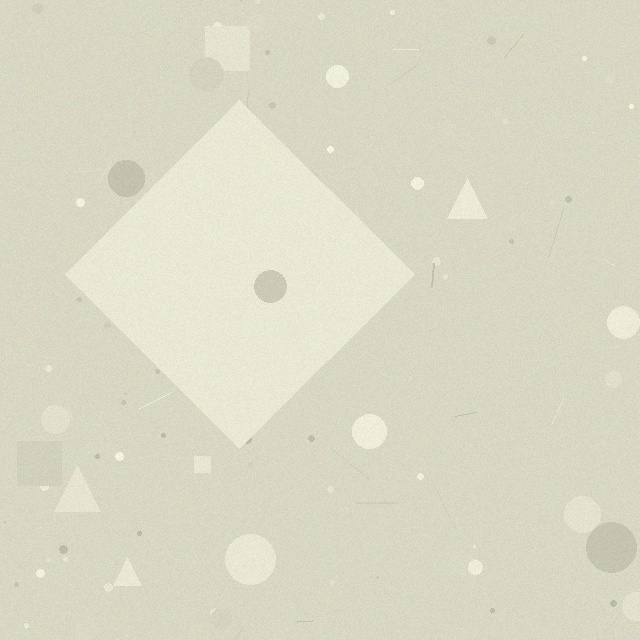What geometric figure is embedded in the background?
A diamond is embedded in the background.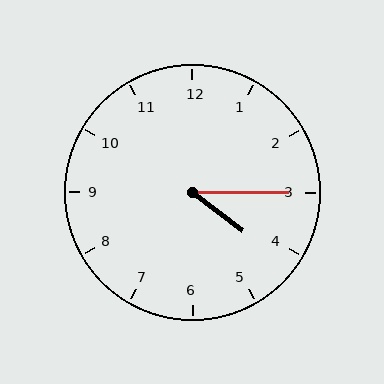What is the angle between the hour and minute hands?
Approximately 38 degrees.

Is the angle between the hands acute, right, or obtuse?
It is acute.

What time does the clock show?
4:15.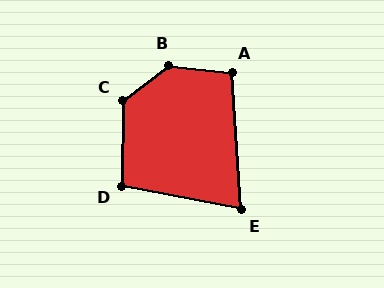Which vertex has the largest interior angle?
B, at approximately 136 degrees.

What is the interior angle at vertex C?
Approximately 128 degrees (obtuse).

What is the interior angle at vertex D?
Approximately 100 degrees (obtuse).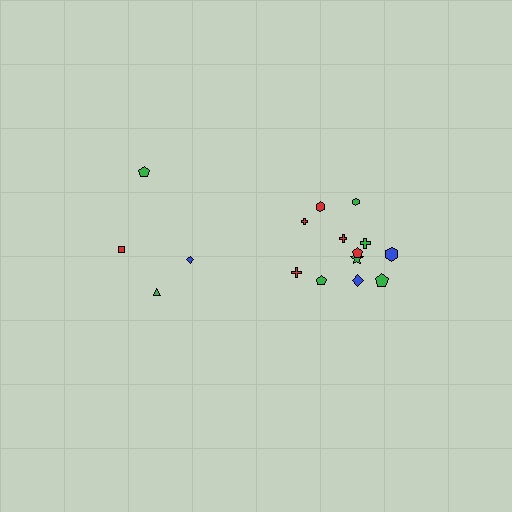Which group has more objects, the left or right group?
The right group.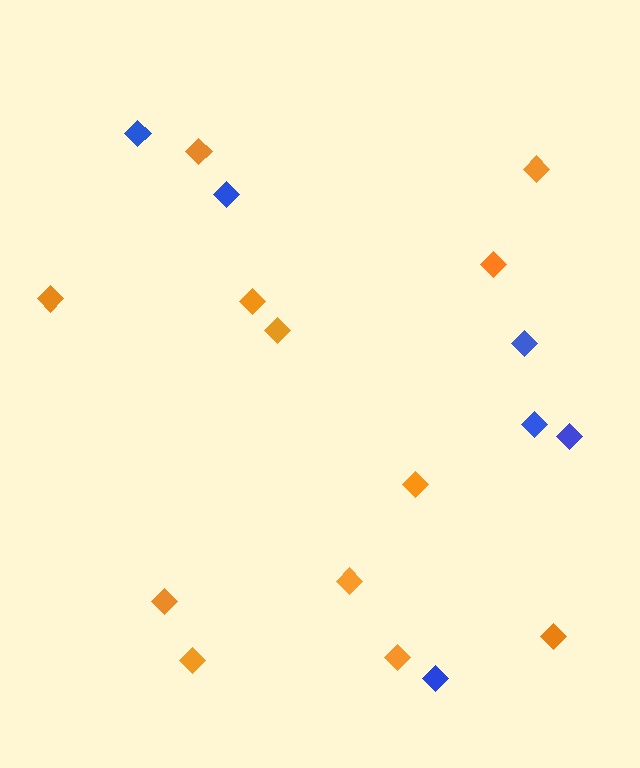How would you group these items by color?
There are 2 groups: one group of orange diamonds (12) and one group of blue diamonds (6).